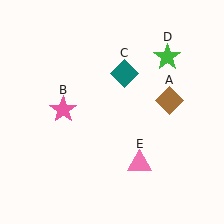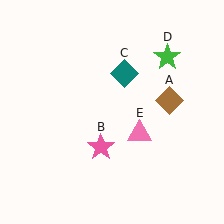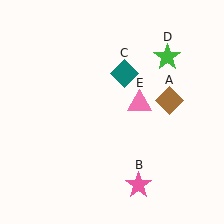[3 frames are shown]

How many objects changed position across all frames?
2 objects changed position: pink star (object B), pink triangle (object E).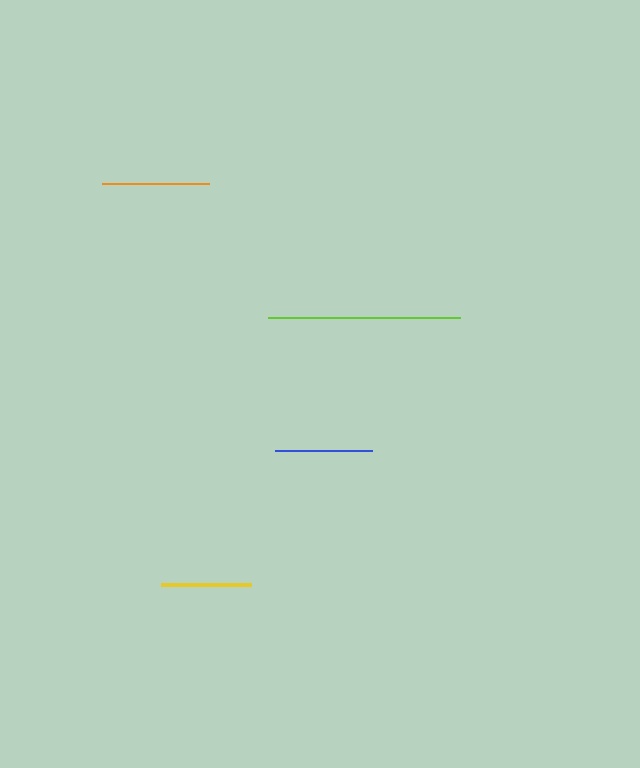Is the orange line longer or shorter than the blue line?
The orange line is longer than the blue line.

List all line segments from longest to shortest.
From longest to shortest: lime, orange, blue, yellow.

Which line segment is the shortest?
The yellow line is the shortest at approximately 90 pixels.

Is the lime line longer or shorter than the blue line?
The lime line is longer than the blue line.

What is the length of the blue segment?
The blue segment is approximately 97 pixels long.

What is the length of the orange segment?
The orange segment is approximately 107 pixels long.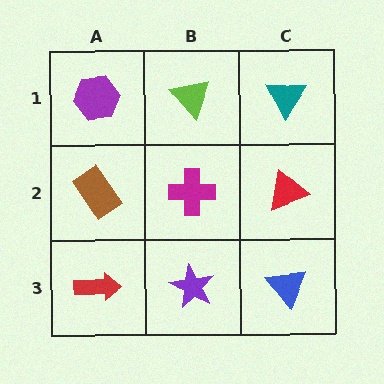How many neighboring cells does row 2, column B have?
4.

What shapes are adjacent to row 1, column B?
A magenta cross (row 2, column B), a purple hexagon (row 1, column A), a teal triangle (row 1, column C).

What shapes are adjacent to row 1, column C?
A red triangle (row 2, column C), a lime triangle (row 1, column B).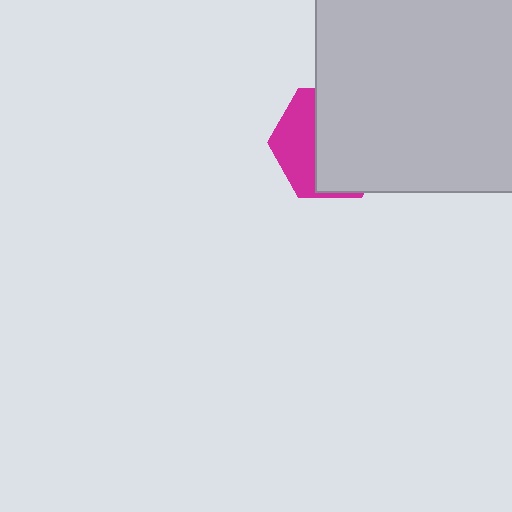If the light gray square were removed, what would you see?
You would see the complete magenta hexagon.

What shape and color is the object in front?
The object in front is a light gray square.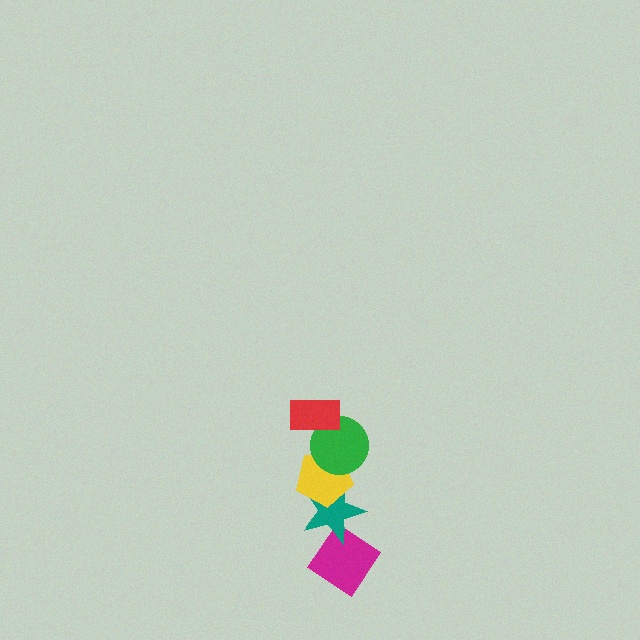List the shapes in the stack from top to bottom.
From top to bottom: the red rectangle, the green circle, the yellow pentagon, the teal star, the magenta diamond.